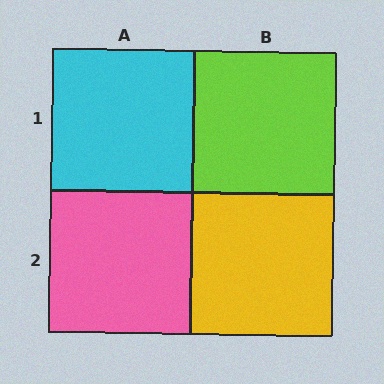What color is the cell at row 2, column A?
Pink.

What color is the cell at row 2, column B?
Yellow.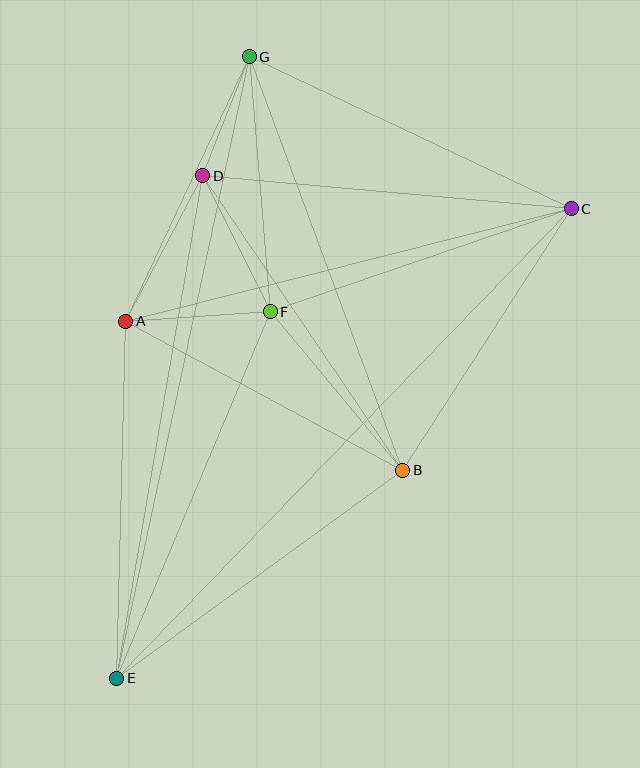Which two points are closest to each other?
Points D and G are closest to each other.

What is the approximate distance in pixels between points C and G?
The distance between C and G is approximately 356 pixels.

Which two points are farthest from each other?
Points C and E are farthest from each other.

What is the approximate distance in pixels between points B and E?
The distance between B and E is approximately 354 pixels.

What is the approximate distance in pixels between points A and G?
The distance between A and G is approximately 292 pixels.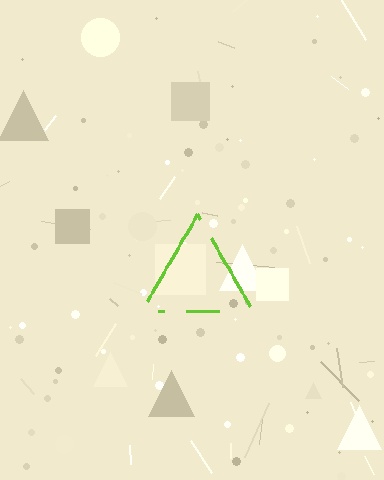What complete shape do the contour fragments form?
The contour fragments form a triangle.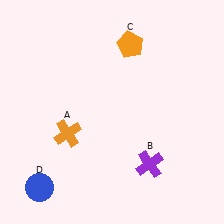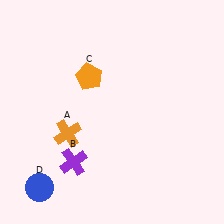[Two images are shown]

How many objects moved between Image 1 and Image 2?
2 objects moved between the two images.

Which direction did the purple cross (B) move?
The purple cross (B) moved left.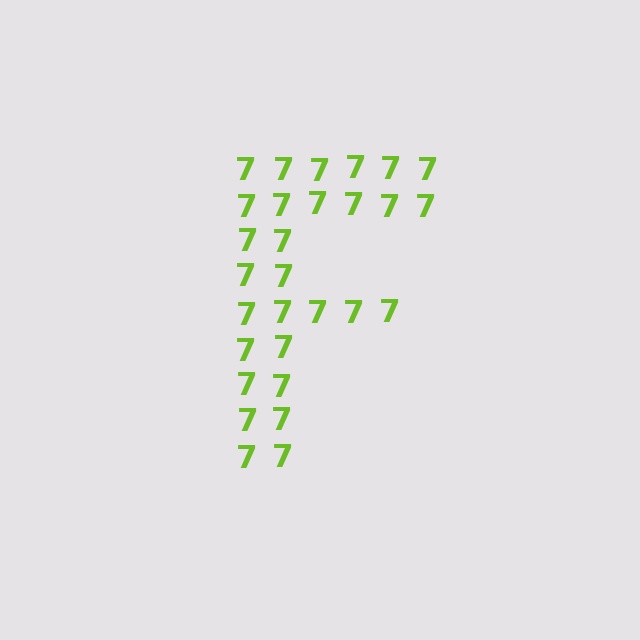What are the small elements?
The small elements are digit 7's.